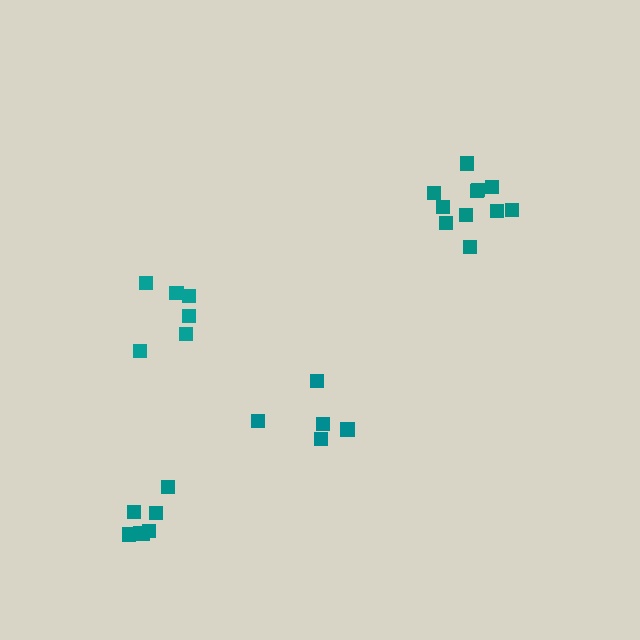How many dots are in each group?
Group 1: 7 dots, Group 2: 6 dots, Group 3: 11 dots, Group 4: 5 dots (29 total).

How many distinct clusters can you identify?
There are 4 distinct clusters.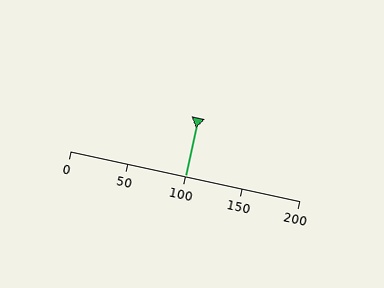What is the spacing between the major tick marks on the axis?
The major ticks are spaced 50 apart.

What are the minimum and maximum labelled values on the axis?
The axis runs from 0 to 200.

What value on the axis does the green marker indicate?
The marker indicates approximately 100.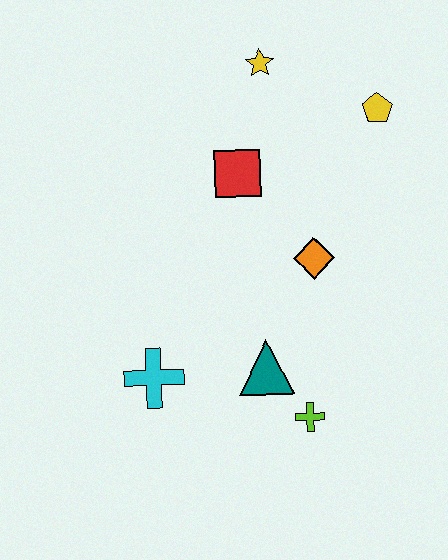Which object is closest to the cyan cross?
The teal triangle is closest to the cyan cross.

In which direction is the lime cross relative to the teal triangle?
The lime cross is below the teal triangle.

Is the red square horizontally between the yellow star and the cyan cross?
Yes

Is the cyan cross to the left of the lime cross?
Yes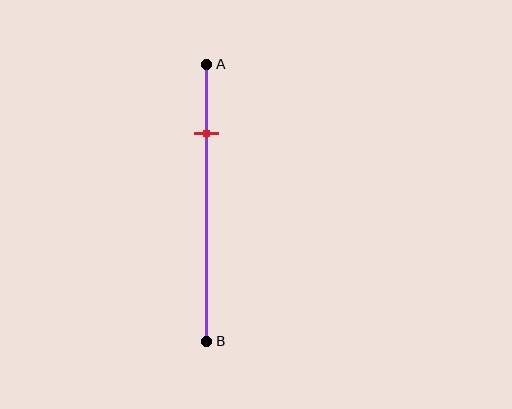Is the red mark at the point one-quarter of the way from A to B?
Yes, the mark is approximately at the one-quarter point.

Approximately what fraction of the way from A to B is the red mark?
The red mark is approximately 25% of the way from A to B.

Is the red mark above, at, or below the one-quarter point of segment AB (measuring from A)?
The red mark is approximately at the one-quarter point of segment AB.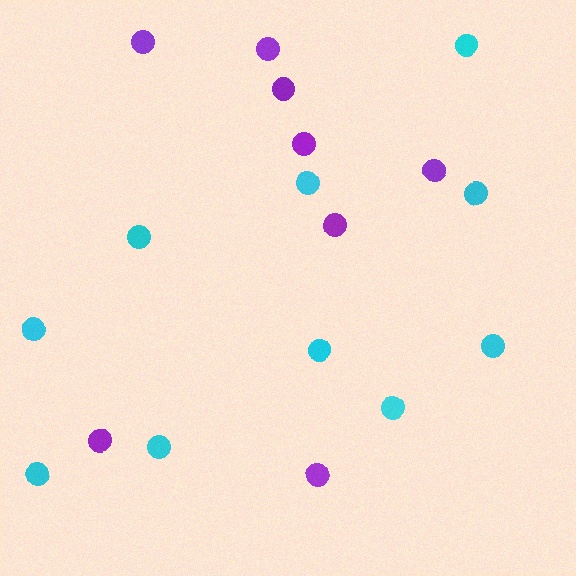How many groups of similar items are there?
There are 2 groups: one group of purple circles (8) and one group of cyan circles (10).